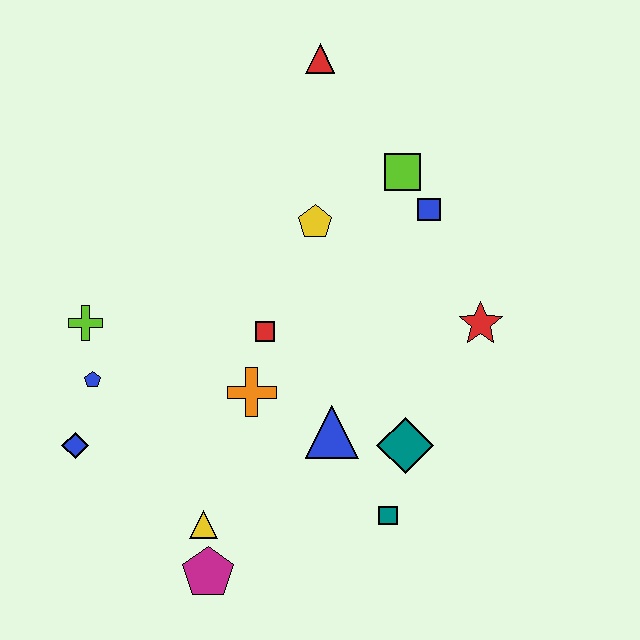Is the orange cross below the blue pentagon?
Yes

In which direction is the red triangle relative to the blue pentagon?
The red triangle is above the blue pentagon.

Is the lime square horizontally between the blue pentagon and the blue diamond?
No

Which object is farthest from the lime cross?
The red star is farthest from the lime cross.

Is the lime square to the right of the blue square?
No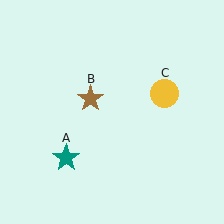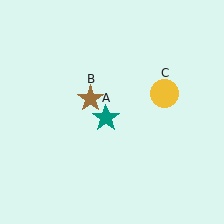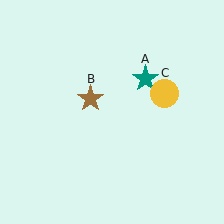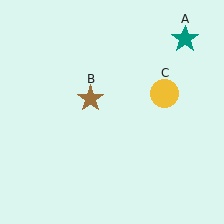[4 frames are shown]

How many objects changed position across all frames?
1 object changed position: teal star (object A).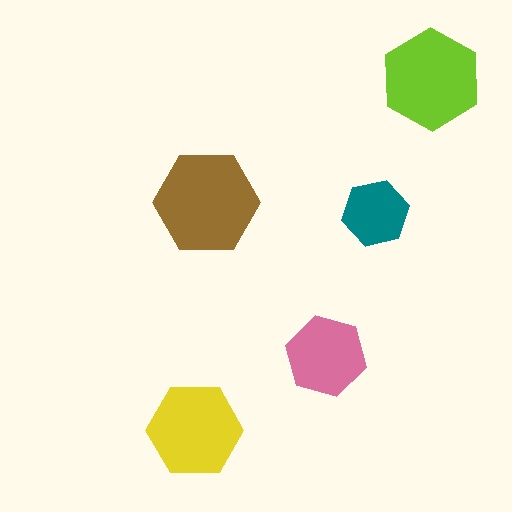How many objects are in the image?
There are 5 objects in the image.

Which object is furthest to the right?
The lime hexagon is rightmost.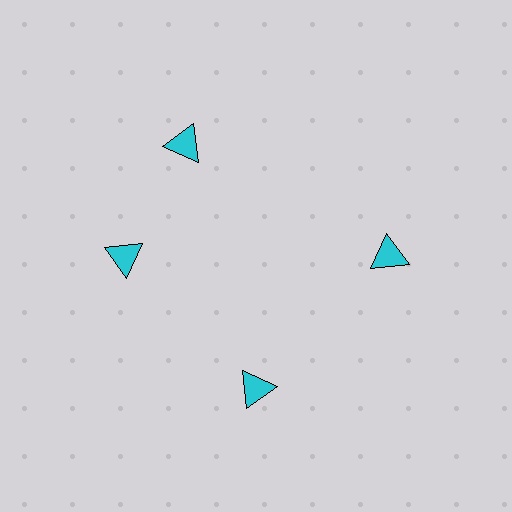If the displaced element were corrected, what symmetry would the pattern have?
It would have 4-fold rotational symmetry — the pattern would map onto itself every 90 degrees.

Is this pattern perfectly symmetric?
No. The 4 cyan triangles are arranged in a ring, but one element near the 12 o'clock position is rotated out of alignment along the ring, breaking the 4-fold rotational symmetry.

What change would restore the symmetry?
The symmetry would be restored by rotating it back into even spacing with its neighbors so that all 4 triangles sit at equal angles and equal distance from the center.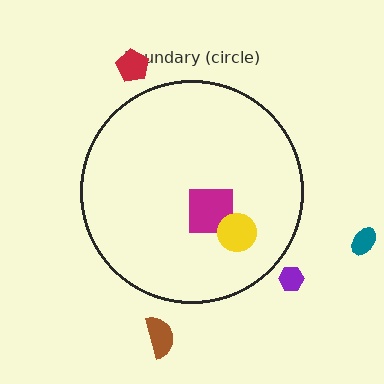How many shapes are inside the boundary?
2 inside, 4 outside.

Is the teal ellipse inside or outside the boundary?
Outside.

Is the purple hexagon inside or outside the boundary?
Outside.